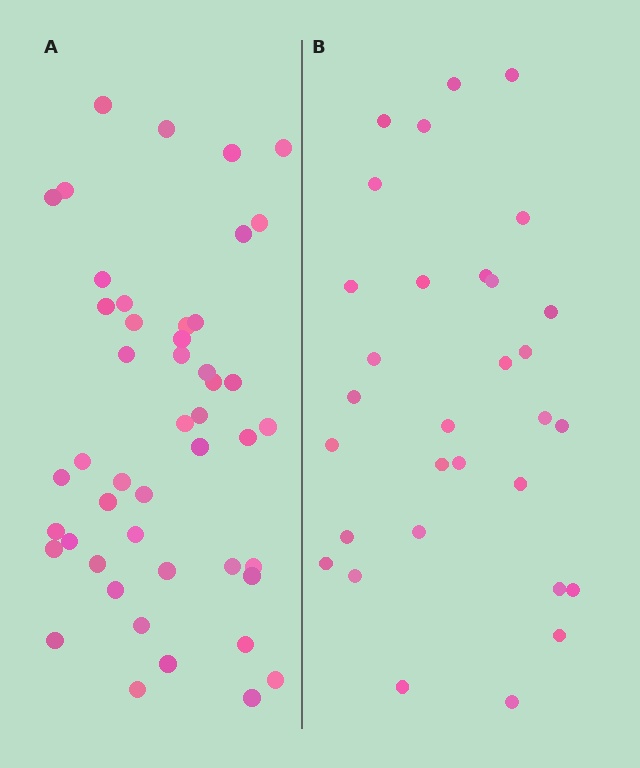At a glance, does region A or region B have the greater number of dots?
Region A (the left region) has more dots.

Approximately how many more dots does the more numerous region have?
Region A has approximately 15 more dots than region B.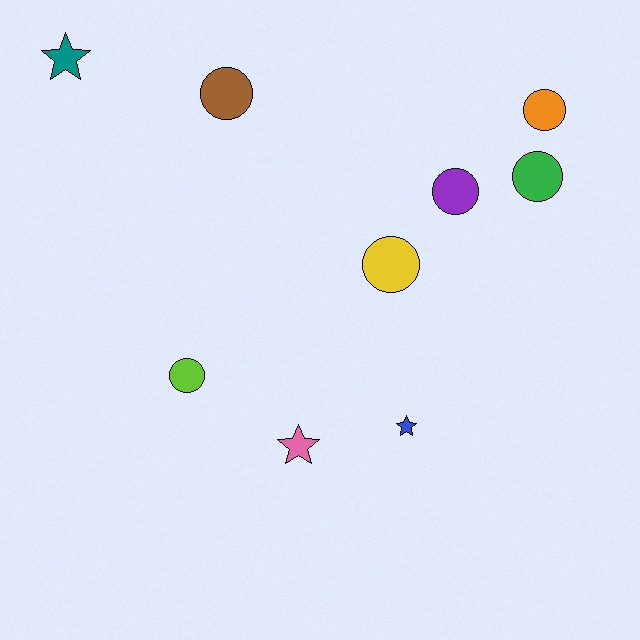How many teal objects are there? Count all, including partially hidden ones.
There is 1 teal object.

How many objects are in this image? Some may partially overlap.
There are 9 objects.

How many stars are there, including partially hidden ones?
There are 3 stars.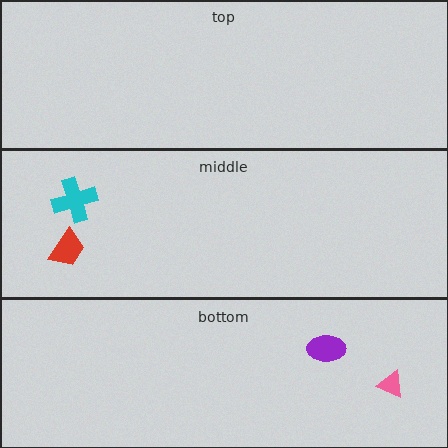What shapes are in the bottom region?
The pink triangle, the purple ellipse.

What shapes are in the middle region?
The cyan cross, the red trapezoid.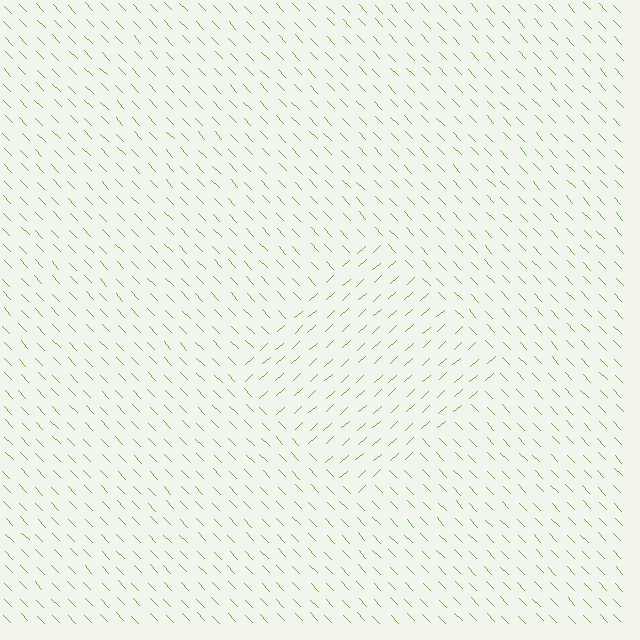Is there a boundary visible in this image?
Yes, there is a texture boundary formed by a change in line orientation.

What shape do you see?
I see a diamond.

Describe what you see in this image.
The image is filled with small lime line segments. A diamond region in the image has lines oriented differently from the surrounding lines, creating a visible texture boundary.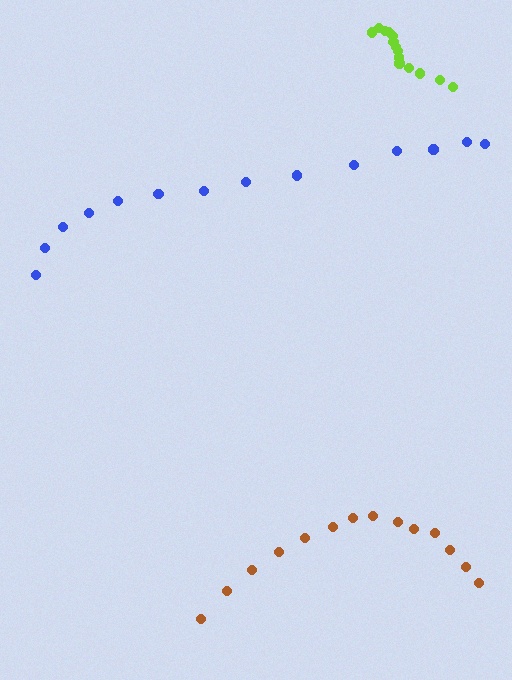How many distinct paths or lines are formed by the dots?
There are 3 distinct paths.